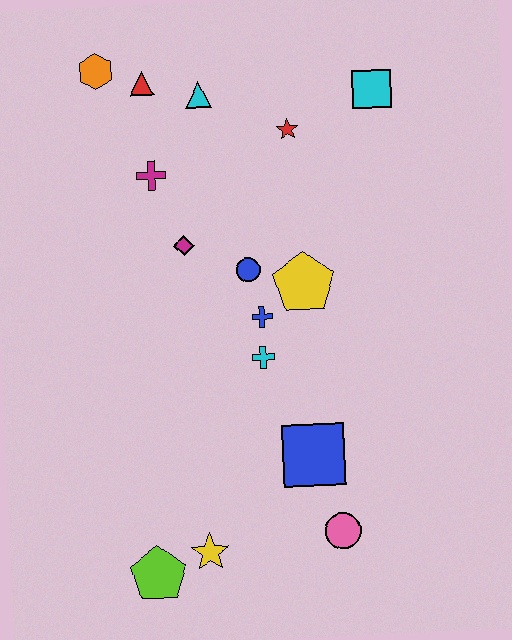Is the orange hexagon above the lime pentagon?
Yes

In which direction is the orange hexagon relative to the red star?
The orange hexagon is to the left of the red star.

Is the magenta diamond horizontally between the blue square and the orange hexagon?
Yes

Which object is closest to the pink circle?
The blue square is closest to the pink circle.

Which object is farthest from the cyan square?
The lime pentagon is farthest from the cyan square.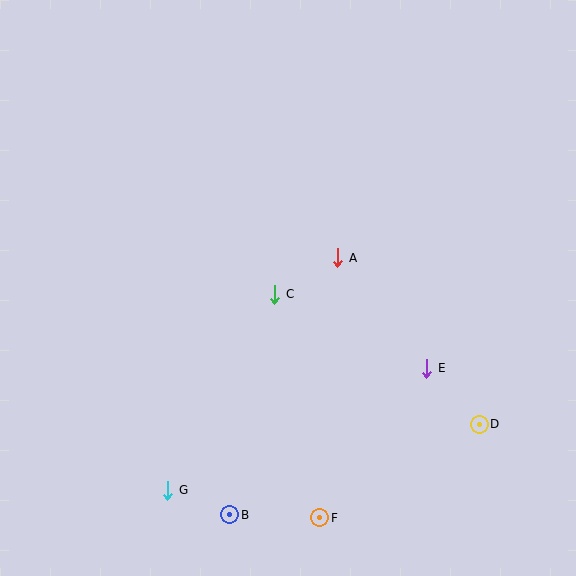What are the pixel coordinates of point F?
Point F is at (320, 518).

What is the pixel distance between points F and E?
The distance between F and E is 184 pixels.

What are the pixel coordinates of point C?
Point C is at (275, 294).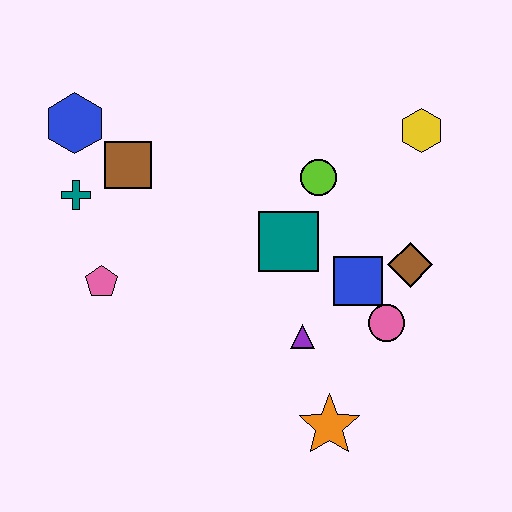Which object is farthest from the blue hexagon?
The orange star is farthest from the blue hexagon.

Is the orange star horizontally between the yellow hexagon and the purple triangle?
Yes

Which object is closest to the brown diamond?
The blue square is closest to the brown diamond.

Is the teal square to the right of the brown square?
Yes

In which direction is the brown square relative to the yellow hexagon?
The brown square is to the left of the yellow hexagon.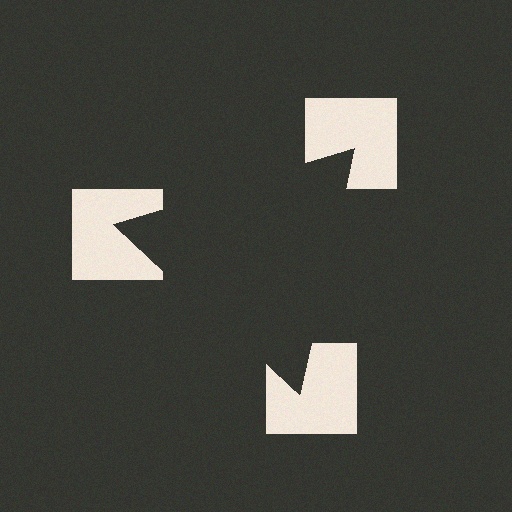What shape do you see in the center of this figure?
An illusory triangle — its edges are inferred from the aligned wedge cuts in the notched squares, not physically drawn.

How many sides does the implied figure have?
3 sides.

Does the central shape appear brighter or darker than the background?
It typically appears slightly darker than the background, even though no actual brightness change is drawn.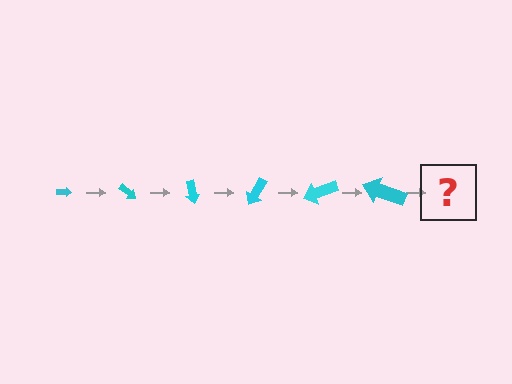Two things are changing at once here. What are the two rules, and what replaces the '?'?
The two rules are that the arrow grows larger each step and it rotates 40 degrees each step. The '?' should be an arrow, larger than the previous one and rotated 240 degrees from the start.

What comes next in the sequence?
The next element should be an arrow, larger than the previous one and rotated 240 degrees from the start.